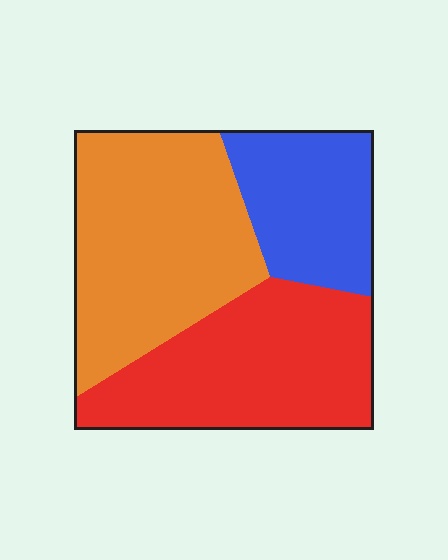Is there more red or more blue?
Red.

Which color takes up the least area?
Blue, at roughly 20%.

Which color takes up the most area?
Orange, at roughly 40%.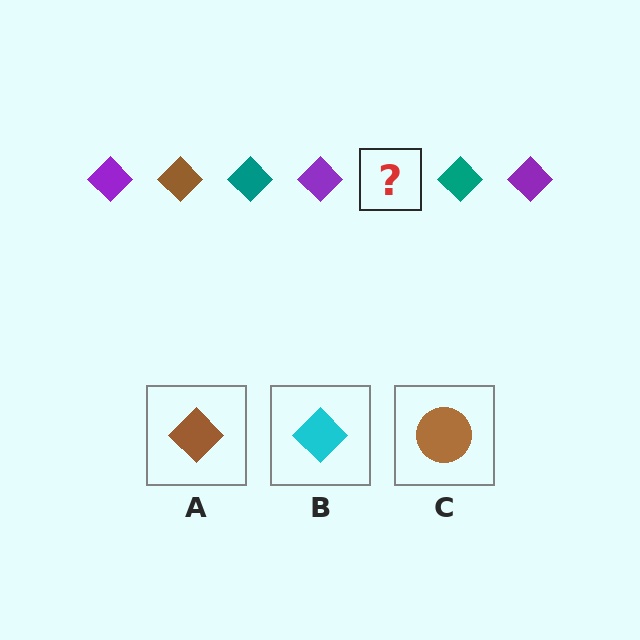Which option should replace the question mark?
Option A.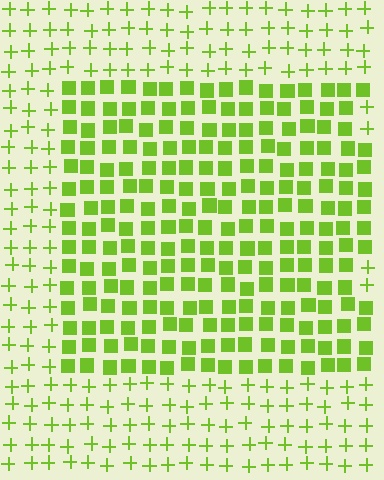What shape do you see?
I see a rectangle.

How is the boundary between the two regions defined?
The boundary is defined by a change in element shape: squares inside vs. plus signs outside. All elements share the same color and spacing.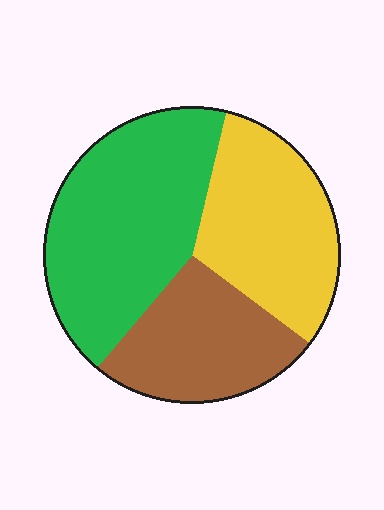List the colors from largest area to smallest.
From largest to smallest: green, yellow, brown.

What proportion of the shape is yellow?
Yellow takes up between a sixth and a third of the shape.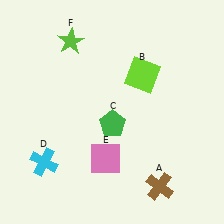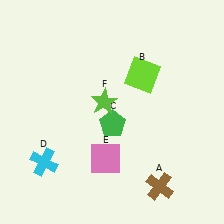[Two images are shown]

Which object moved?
The lime star (F) moved down.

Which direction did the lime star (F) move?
The lime star (F) moved down.